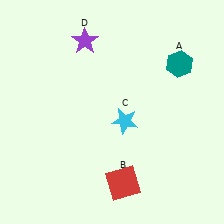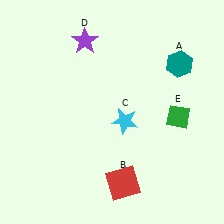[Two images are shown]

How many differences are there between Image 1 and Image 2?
There is 1 difference between the two images.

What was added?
A green diamond (E) was added in Image 2.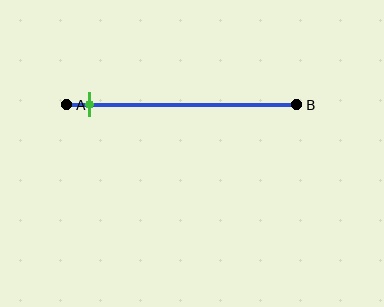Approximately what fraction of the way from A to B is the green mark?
The green mark is approximately 10% of the way from A to B.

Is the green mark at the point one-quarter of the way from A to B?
No, the mark is at about 10% from A, not at the 25% one-quarter point.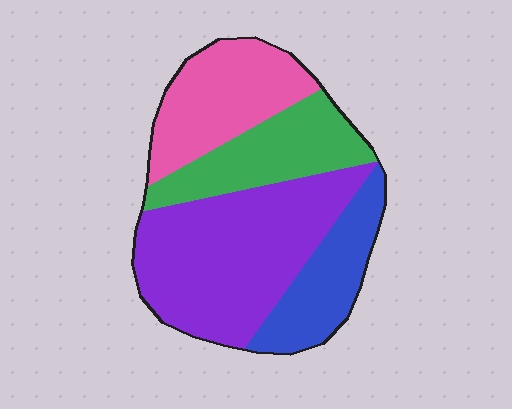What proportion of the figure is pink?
Pink covers about 20% of the figure.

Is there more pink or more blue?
Pink.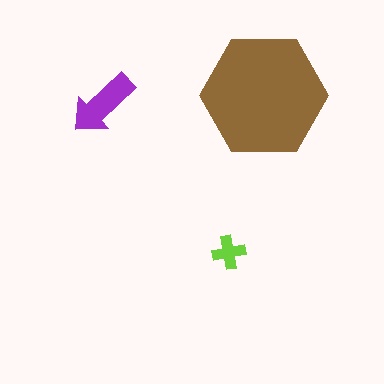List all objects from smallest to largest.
The lime cross, the purple arrow, the brown hexagon.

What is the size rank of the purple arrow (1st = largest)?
2nd.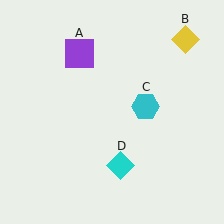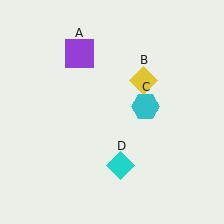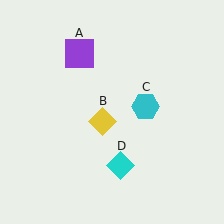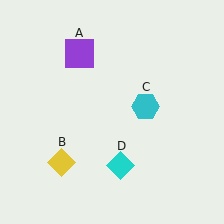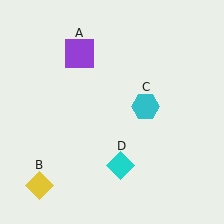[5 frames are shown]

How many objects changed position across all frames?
1 object changed position: yellow diamond (object B).